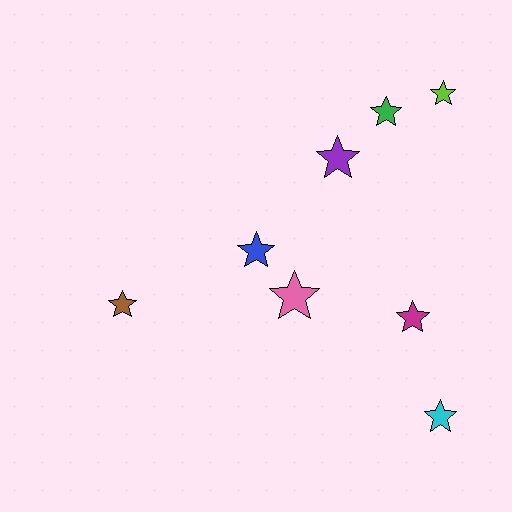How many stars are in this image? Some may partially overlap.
There are 8 stars.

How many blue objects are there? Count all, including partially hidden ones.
There is 1 blue object.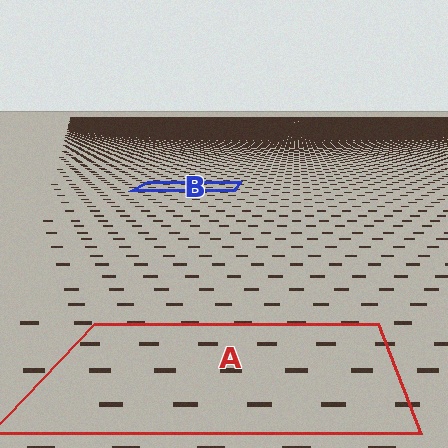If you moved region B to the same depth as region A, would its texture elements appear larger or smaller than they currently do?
They would appear larger. At a closer depth, the same texture elements are projected at a bigger on-screen size.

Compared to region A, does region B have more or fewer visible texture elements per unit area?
Region B has more texture elements per unit area — they are packed more densely because it is farther away.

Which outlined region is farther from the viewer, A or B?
Region B is farther from the viewer — the texture elements inside it appear smaller and more densely packed.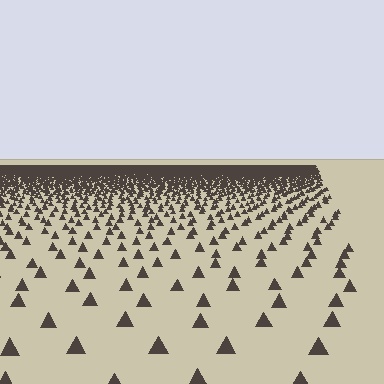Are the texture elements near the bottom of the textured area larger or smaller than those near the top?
Larger. Near the bottom, elements are closer to the viewer and appear at a bigger on-screen size.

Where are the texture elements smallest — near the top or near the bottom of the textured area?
Near the top.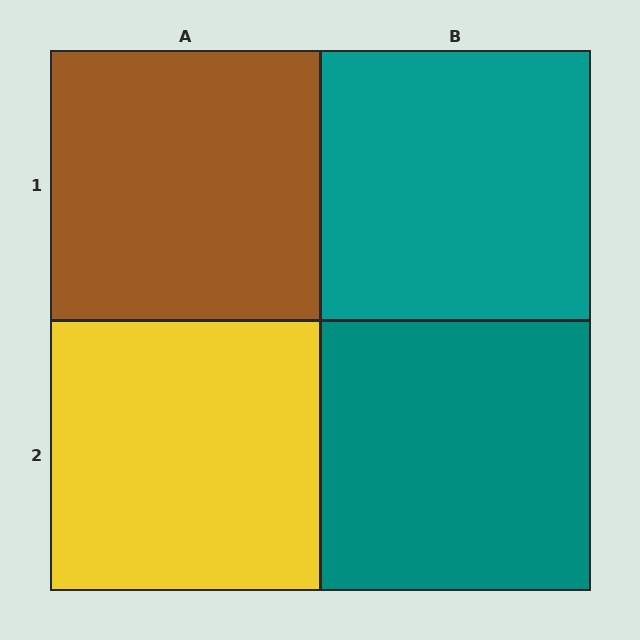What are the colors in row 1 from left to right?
Brown, teal.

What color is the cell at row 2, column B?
Teal.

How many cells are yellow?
1 cell is yellow.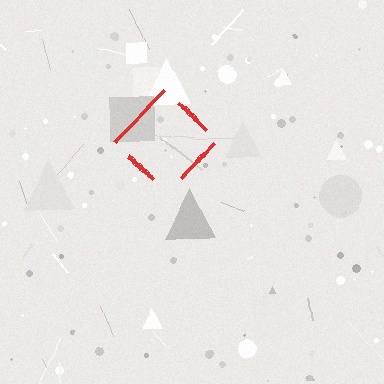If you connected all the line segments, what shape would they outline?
They would outline a diamond.